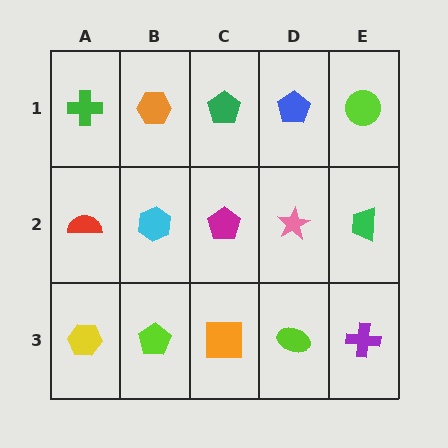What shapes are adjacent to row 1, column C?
A magenta pentagon (row 2, column C), an orange hexagon (row 1, column B), a blue pentagon (row 1, column D).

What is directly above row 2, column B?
An orange hexagon.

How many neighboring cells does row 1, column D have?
3.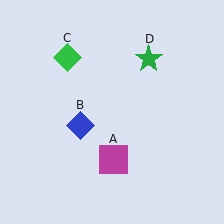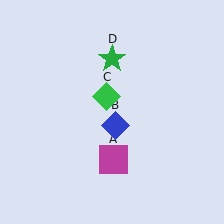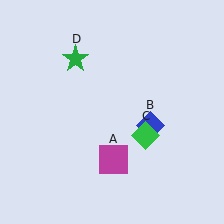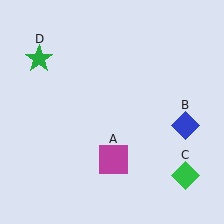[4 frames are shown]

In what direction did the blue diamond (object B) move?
The blue diamond (object B) moved right.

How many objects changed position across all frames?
3 objects changed position: blue diamond (object B), green diamond (object C), green star (object D).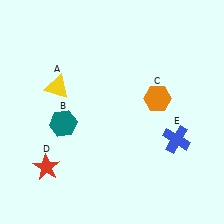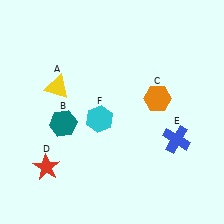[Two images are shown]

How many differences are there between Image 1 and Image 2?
There is 1 difference between the two images.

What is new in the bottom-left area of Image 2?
A cyan hexagon (F) was added in the bottom-left area of Image 2.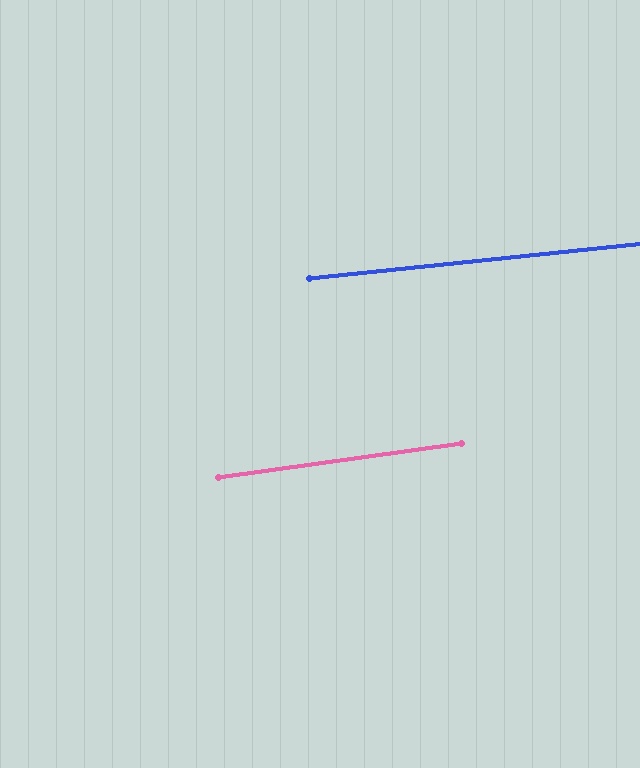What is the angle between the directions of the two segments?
Approximately 2 degrees.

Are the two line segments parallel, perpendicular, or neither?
Parallel — their directions differ by only 2.0°.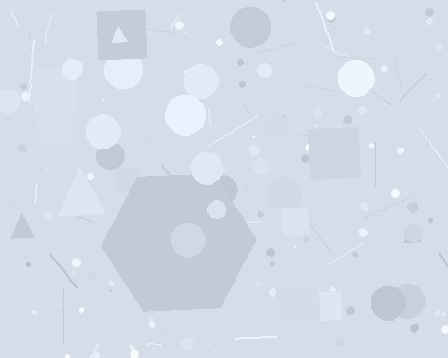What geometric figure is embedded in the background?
A hexagon is embedded in the background.